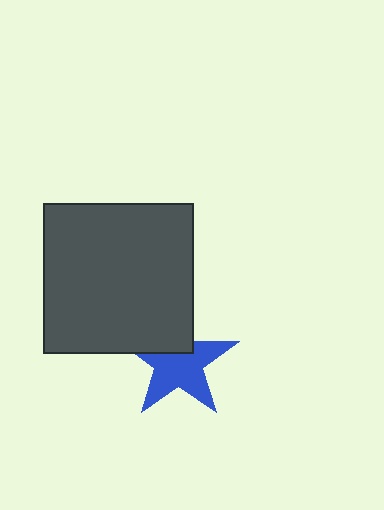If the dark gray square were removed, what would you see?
You would see the complete blue star.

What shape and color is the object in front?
The object in front is a dark gray square.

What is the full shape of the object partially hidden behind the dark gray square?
The partially hidden object is a blue star.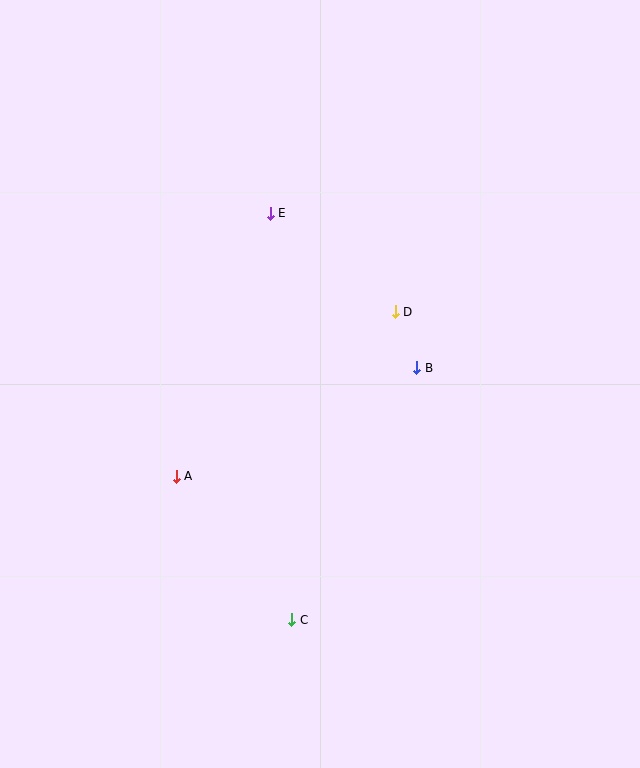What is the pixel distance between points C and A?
The distance between C and A is 184 pixels.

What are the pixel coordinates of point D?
Point D is at (395, 312).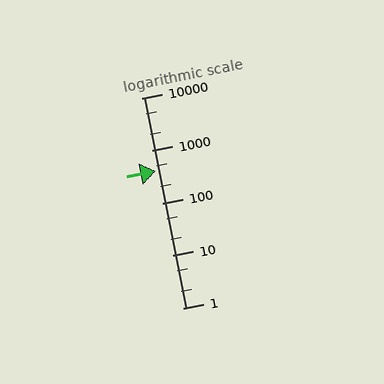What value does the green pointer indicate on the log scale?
The pointer indicates approximately 410.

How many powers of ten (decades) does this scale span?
The scale spans 4 decades, from 1 to 10000.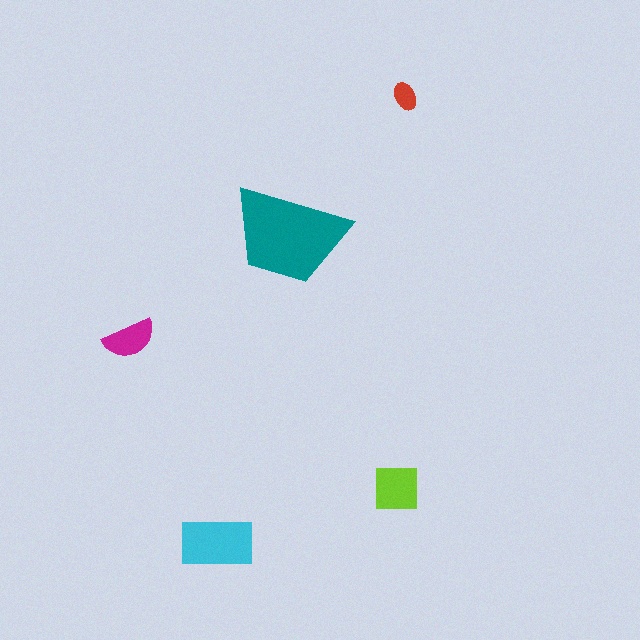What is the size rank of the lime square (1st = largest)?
3rd.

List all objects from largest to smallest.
The teal trapezoid, the cyan rectangle, the lime square, the magenta semicircle, the red ellipse.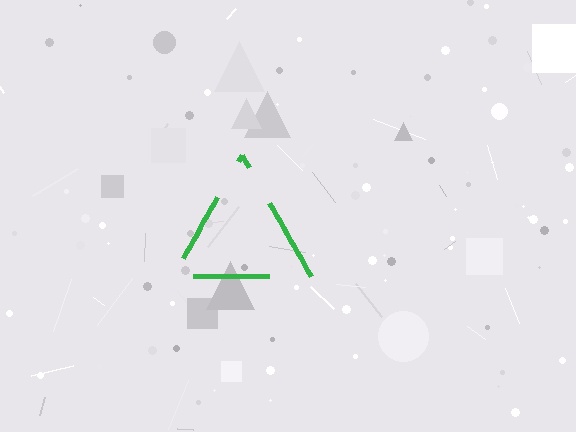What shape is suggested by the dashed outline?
The dashed outline suggests a triangle.